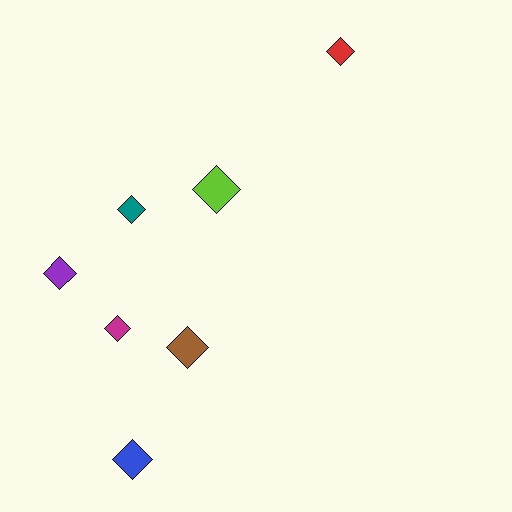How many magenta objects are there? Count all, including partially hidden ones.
There is 1 magenta object.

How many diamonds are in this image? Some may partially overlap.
There are 7 diamonds.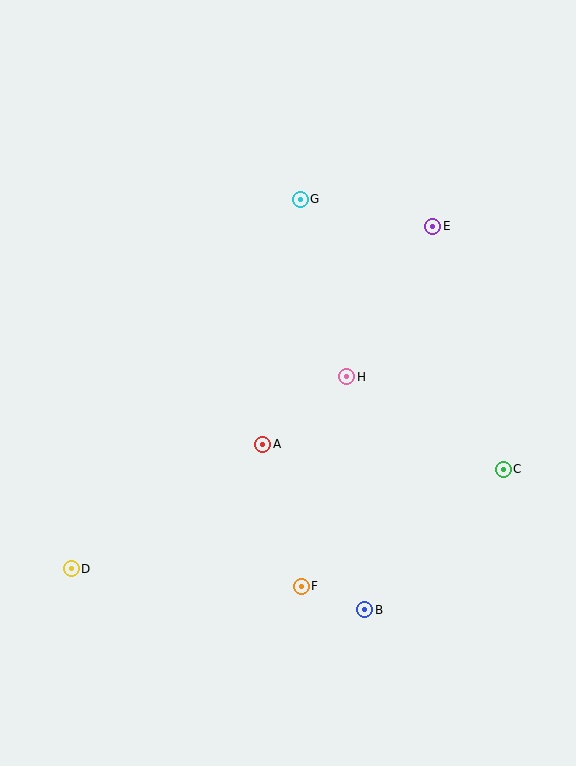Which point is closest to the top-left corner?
Point G is closest to the top-left corner.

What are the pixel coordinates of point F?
Point F is at (301, 586).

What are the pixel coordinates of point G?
Point G is at (300, 199).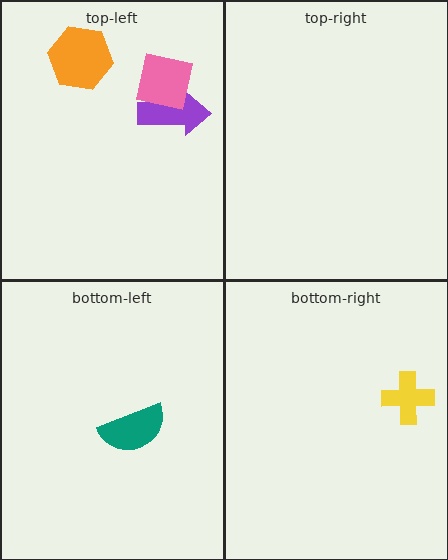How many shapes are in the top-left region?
3.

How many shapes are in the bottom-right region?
1.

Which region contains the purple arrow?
The top-left region.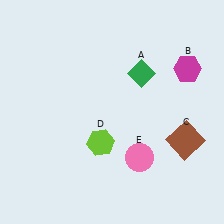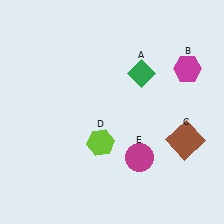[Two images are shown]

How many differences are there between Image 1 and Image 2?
There is 1 difference between the two images.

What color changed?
The circle (E) changed from pink in Image 1 to magenta in Image 2.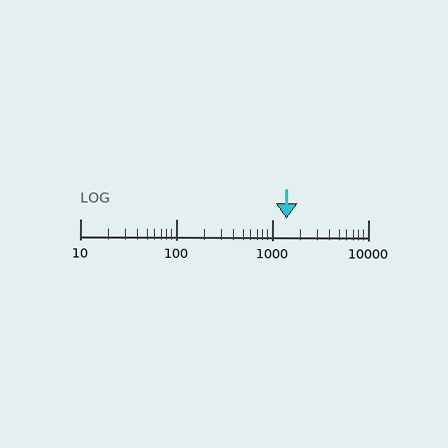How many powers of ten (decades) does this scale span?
The scale spans 3 decades, from 10 to 10000.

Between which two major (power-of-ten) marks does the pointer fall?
The pointer is between 1000 and 10000.